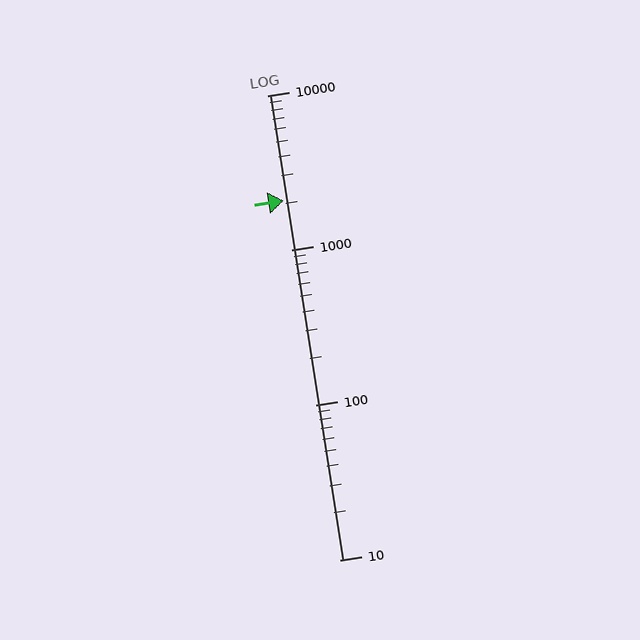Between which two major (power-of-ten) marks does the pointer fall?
The pointer is between 1000 and 10000.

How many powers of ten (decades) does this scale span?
The scale spans 3 decades, from 10 to 10000.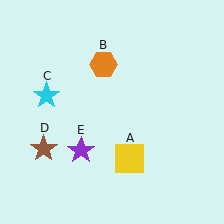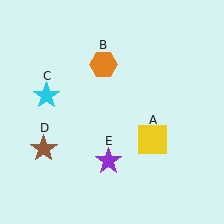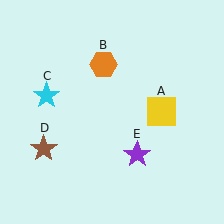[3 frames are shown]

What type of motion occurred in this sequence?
The yellow square (object A), purple star (object E) rotated counterclockwise around the center of the scene.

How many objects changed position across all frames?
2 objects changed position: yellow square (object A), purple star (object E).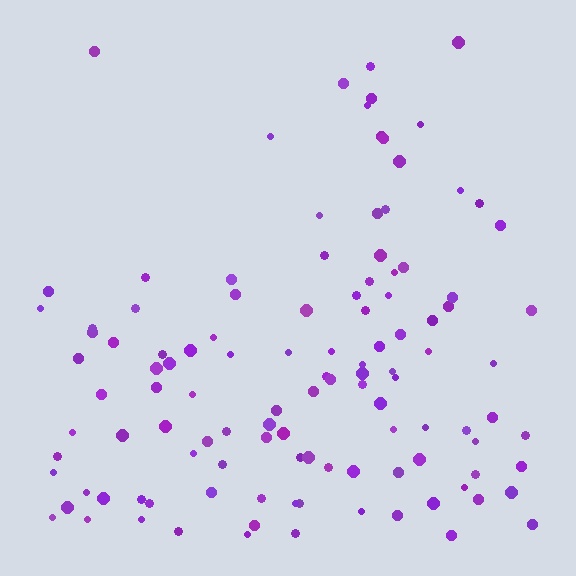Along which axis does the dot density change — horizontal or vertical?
Vertical.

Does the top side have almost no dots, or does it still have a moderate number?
Still a moderate number, just noticeably fewer than the bottom.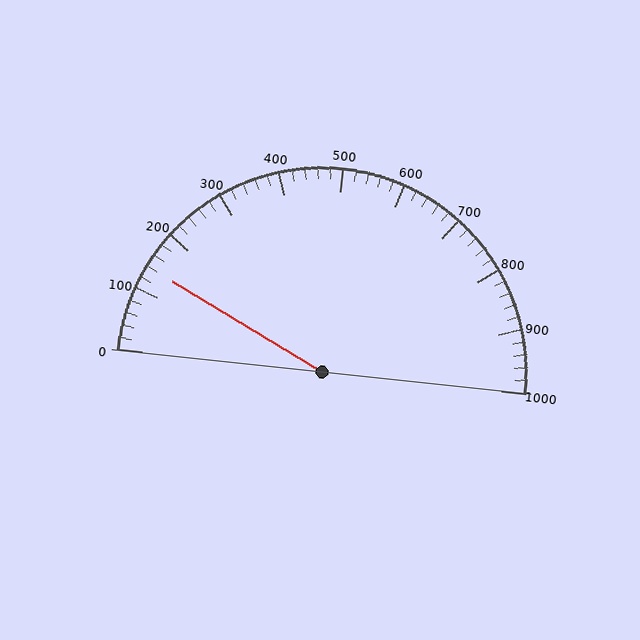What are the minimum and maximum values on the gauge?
The gauge ranges from 0 to 1000.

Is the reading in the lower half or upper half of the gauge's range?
The reading is in the lower half of the range (0 to 1000).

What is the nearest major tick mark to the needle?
The nearest major tick mark is 100.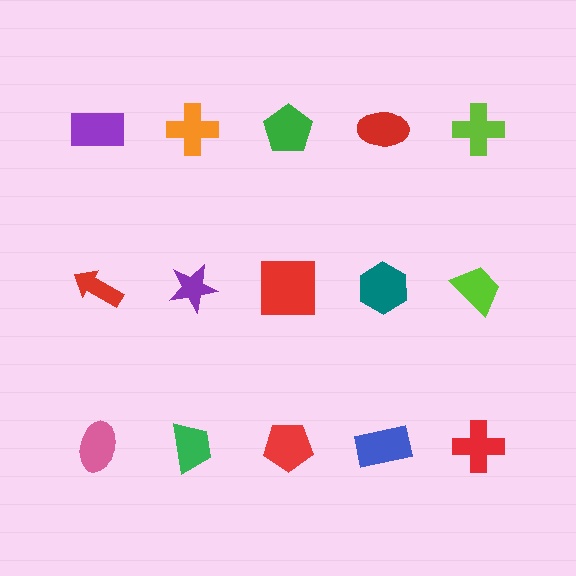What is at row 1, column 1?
A purple rectangle.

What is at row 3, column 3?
A red pentagon.